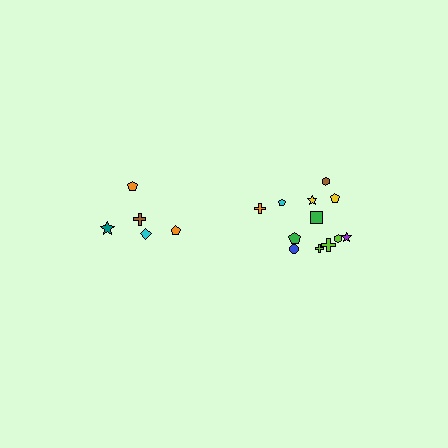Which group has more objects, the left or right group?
The right group.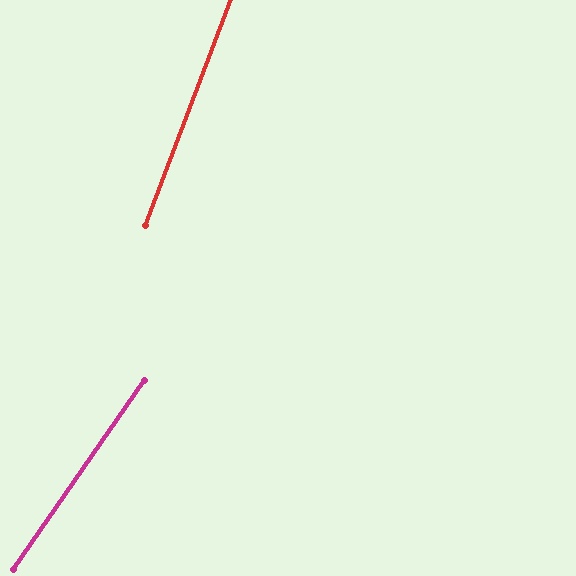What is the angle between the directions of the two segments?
Approximately 14 degrees.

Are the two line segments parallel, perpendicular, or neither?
Neither parallel nor perpendicular — they differ by about 14°.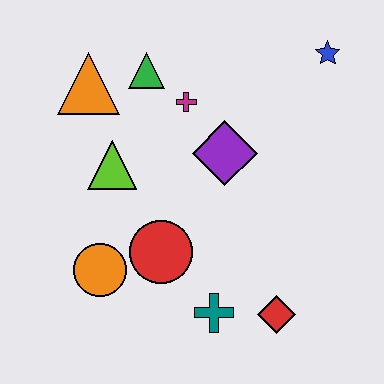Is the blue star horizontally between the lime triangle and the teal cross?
No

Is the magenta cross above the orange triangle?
No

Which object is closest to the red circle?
The orange circle is closest to the red circle.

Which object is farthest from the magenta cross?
The red diamond is farthest from the magenta cross.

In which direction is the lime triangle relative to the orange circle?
The lime triangle is above the orange circle.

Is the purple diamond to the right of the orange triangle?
Yes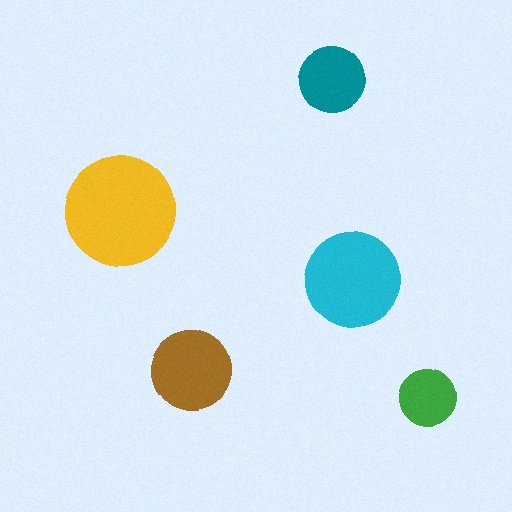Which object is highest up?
The teal circle is topmost.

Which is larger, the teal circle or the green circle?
The teal one.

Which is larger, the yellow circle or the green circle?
The yellow one.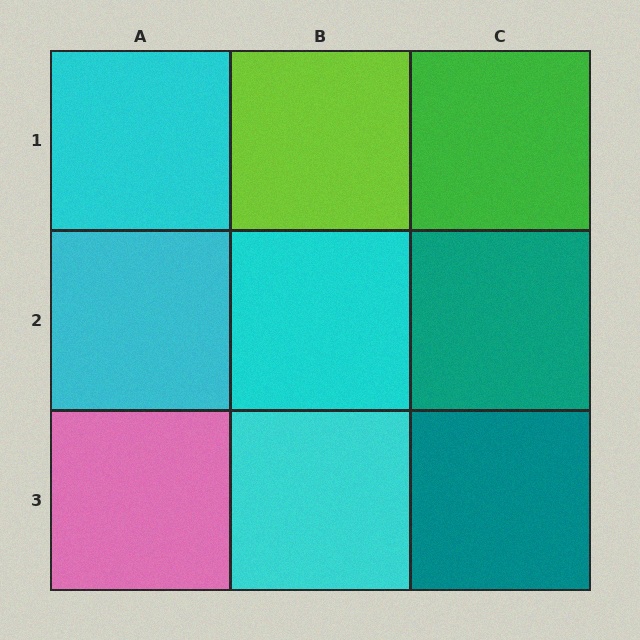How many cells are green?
1 cell is green.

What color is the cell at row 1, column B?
Lime.